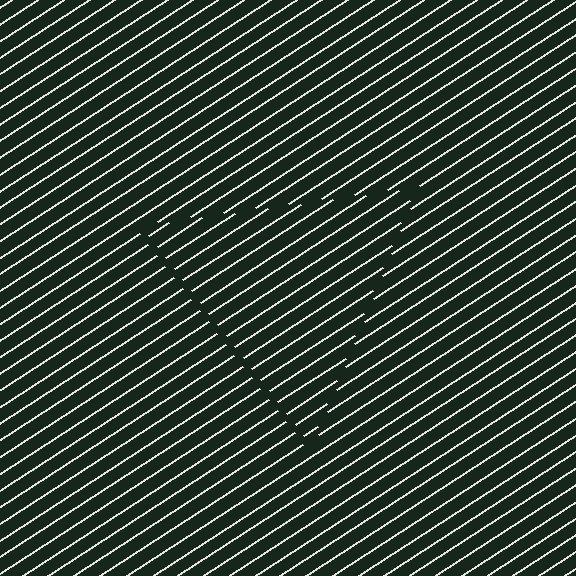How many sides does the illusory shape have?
3 sides — the line-ends trace a triangle.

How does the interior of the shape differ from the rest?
The interior of the shape contains the same grating, shifted by half a period — the contour is defined by the phase discontinuity where line-ends from the inner and outer gratings abut.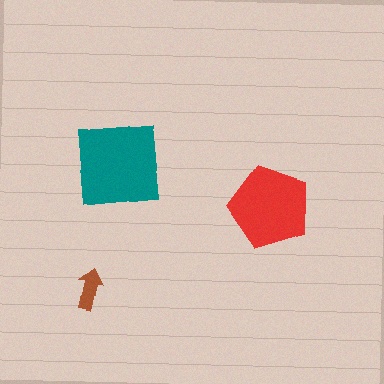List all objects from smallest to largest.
The brown arrow, the red pentagon, the teal square.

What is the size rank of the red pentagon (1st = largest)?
2nd.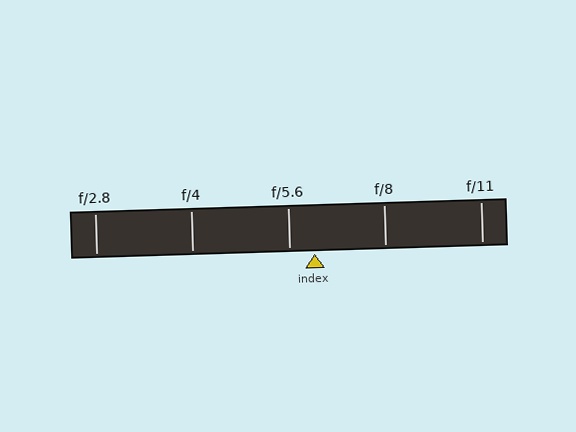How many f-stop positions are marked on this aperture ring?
There are 5 f-stop positions marked.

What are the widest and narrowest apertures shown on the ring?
The widest aperture shown is f/2.8 and the narrowest is f/11.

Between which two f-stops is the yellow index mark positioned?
The index mark is between f/5.6 and f/8.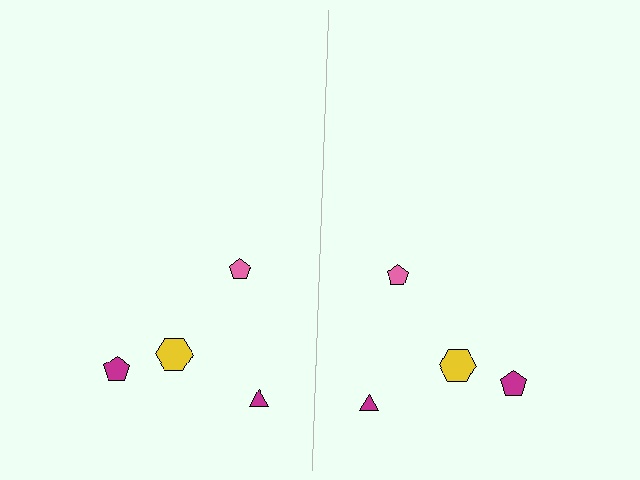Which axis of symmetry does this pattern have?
The pattern has a vertical axis of symmetry running through the center of the image.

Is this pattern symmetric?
Yes, this pattern has bilateral (reflection) symmetry.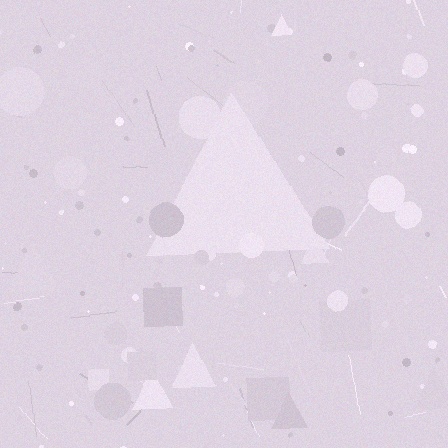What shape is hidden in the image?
A triangle is hidden in the image.